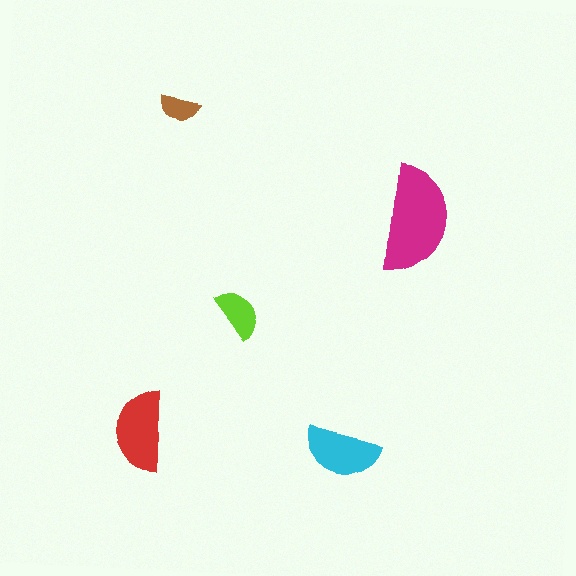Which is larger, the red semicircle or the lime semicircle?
The red one.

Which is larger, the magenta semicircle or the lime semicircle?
The magenta one.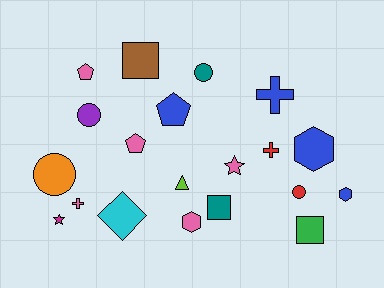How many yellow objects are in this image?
There are no yellow objects.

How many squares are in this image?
There are 3 squares.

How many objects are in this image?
There are 20 objects.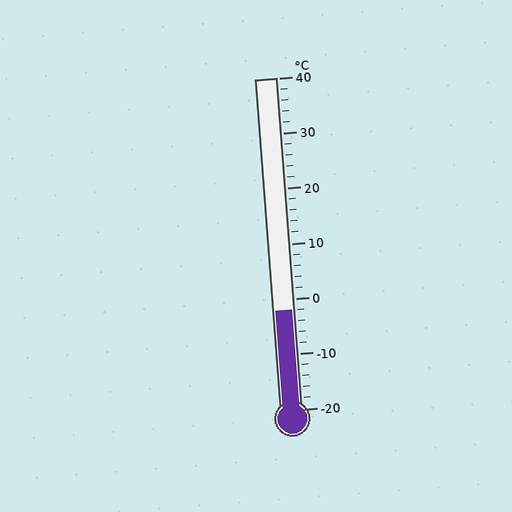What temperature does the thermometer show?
The thermometer shows approximately -2°C.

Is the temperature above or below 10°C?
The temperature is below 10°C.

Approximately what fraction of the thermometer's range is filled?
The thermometer is filled to approximately 30% of its range.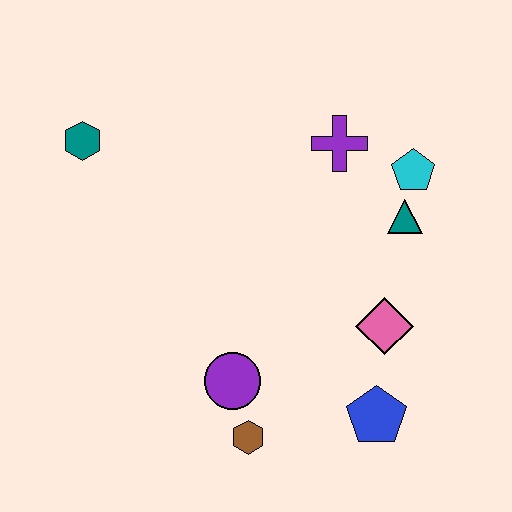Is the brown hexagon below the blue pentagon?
Yes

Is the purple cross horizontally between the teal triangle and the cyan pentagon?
No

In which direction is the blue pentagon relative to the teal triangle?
The blue pentagon is below the teal triangle.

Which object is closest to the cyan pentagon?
The teal triangle is closest to the cyan pentagon.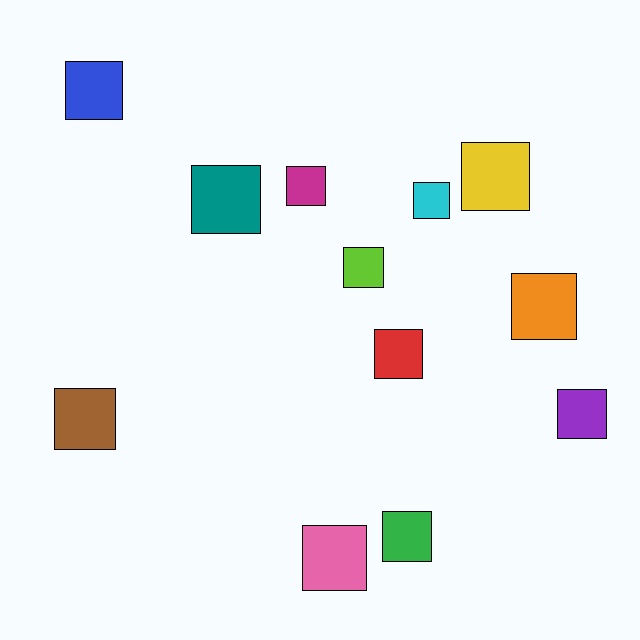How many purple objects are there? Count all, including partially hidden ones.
There is 1 purple object.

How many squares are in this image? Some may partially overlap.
There are 12 squares.